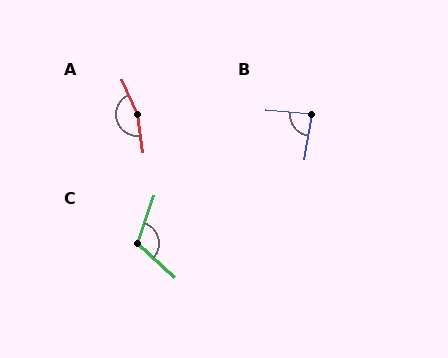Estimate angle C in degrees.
Approximately 112 degrees.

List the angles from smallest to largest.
B (85°), C (112°), A (164°).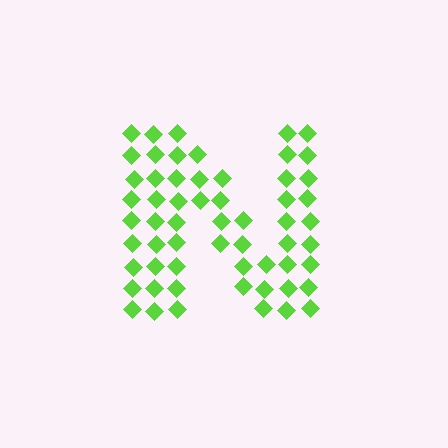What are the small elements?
The small elements are diamonds.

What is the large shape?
The large shape is the letter N.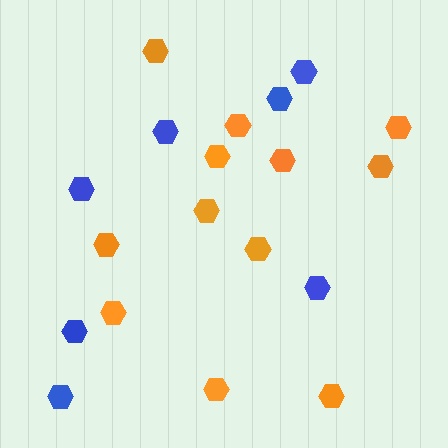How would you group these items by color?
There are 2 groups: one group of blue hexagons (7) and one group of orange hexagons (12).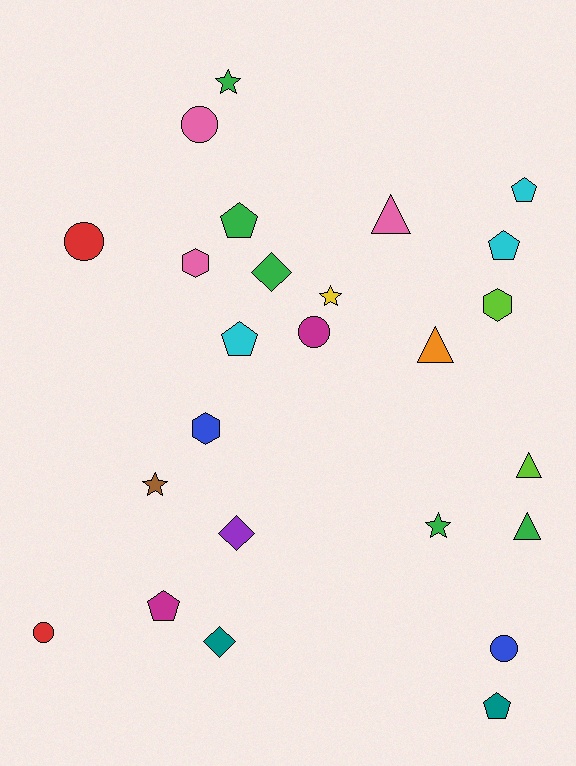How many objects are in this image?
There are 25 objects.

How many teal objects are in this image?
There are 2 teal objects.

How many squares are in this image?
There are no squares.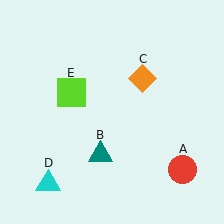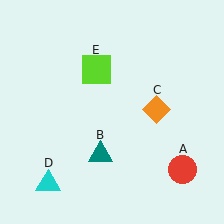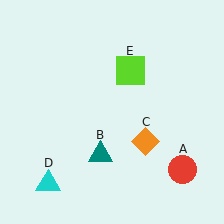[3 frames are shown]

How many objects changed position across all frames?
2 objects changed position: orange diamond (object C), lime square (object E).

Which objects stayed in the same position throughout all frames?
Red circle (object A) and teal triangle (object B) and cyan triangle (object D) remained stationary.